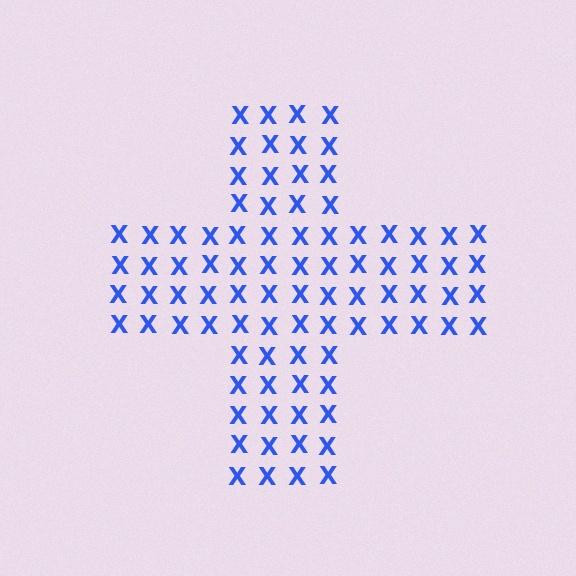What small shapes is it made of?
It is made of small letter X's.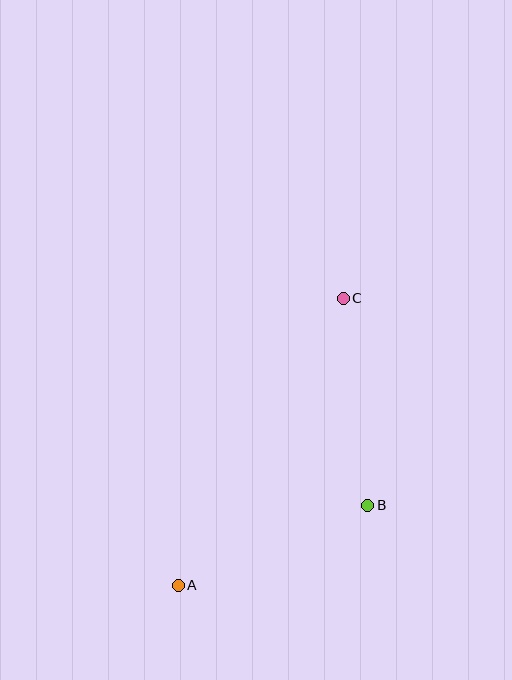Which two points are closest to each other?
Points A and B are closest to each other.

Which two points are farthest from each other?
Points A and C are farthest from each other.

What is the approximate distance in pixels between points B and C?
The distance between B and C is approximately 209 pixels.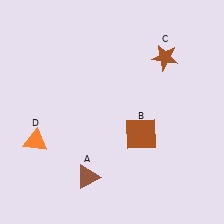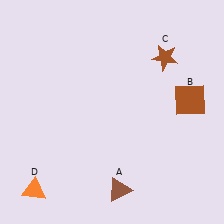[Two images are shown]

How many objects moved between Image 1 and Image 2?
3 objects moved between the two images.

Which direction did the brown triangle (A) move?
The brown triangle (A) moved right.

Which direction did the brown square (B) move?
The brown square (B) moved right.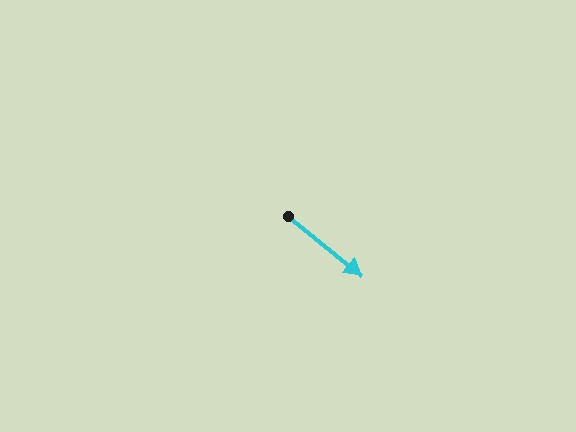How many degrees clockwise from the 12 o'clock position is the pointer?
Approximately 129 degrees.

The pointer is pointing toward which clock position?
Roughly 4 o'clock.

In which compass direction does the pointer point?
Southeast.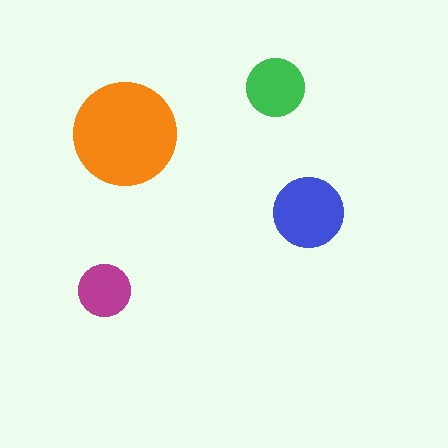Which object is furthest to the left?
The magenta circle is leftmost.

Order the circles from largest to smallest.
the orange one, the blue one, the green one, the magenta one.